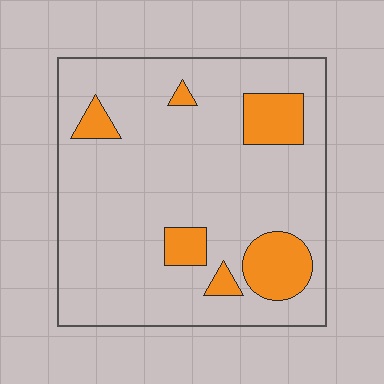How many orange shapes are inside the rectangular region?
6.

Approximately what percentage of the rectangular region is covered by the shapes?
Approximately 15%.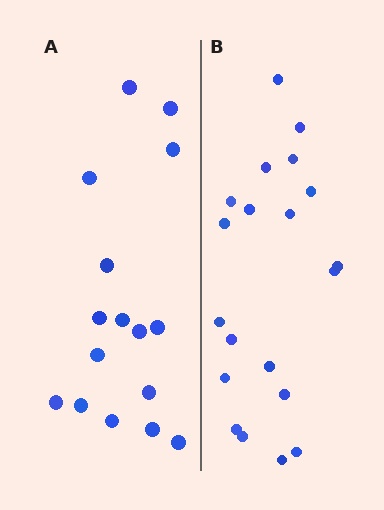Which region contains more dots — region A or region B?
Region B (the right region) has more dots.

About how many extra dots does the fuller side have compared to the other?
Region B has about 4 more dots than region A.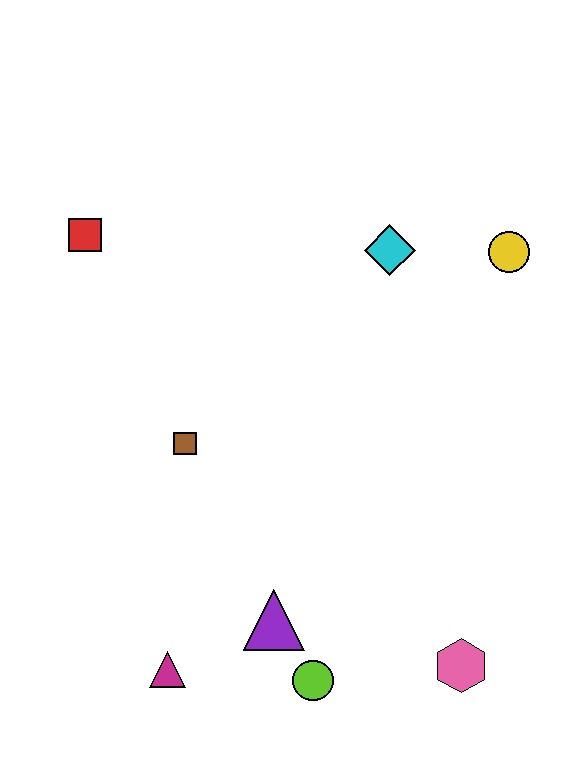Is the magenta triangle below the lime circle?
No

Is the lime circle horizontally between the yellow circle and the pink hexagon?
No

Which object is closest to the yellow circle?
The cyan diamond is closest to the yellow circle.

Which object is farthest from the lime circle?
The red square is farthest from the lime circle.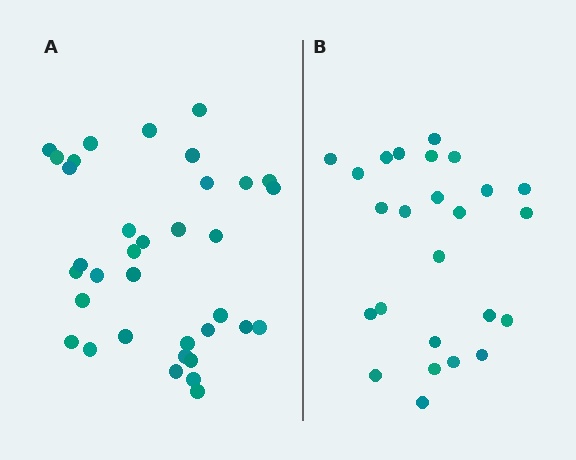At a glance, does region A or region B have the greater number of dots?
Region A (the left region) has more dots.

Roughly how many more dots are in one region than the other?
Region A has roughly 10 or so more dots than region B.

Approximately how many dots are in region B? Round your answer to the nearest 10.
About 20 dots. (The exact count is 25, which rounds to 20.)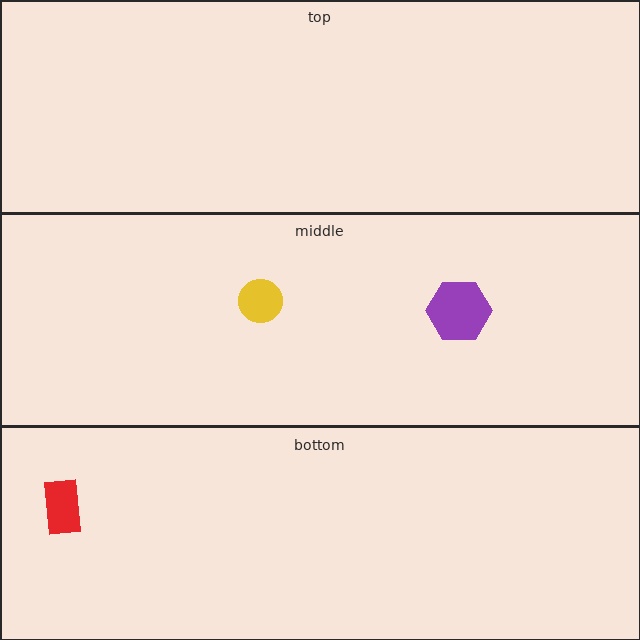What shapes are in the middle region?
The yellow circle, the purple hexagon.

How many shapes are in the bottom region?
1.